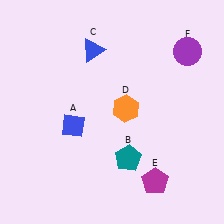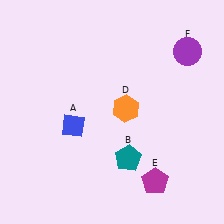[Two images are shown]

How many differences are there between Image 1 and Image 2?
There is 1 difference between the two images.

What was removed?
The blue triangle (C) was removed in Image 2.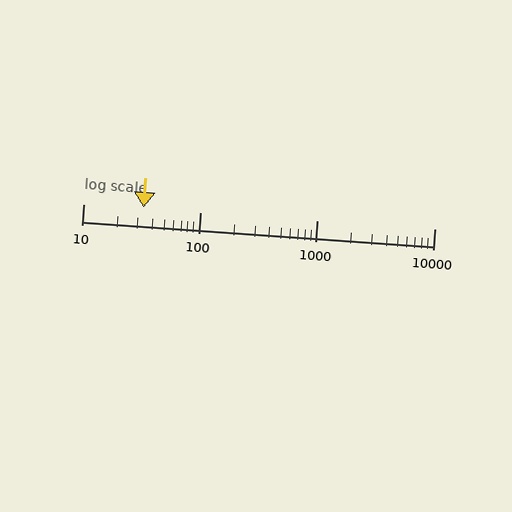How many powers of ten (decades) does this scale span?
The scale spans 3 decades, from 10 to 10000.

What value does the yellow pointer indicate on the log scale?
The pointer indicates approximately 33.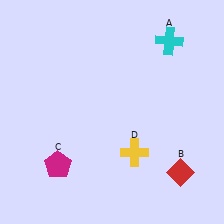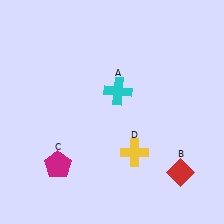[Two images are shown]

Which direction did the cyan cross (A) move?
The cyan cross (A) moved left.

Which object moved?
The cyan cross (A) moved left.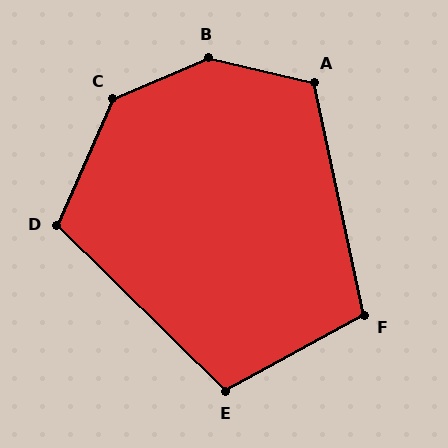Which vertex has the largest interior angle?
B, at approximately 143 degrees.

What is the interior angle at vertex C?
Approximately 138 degrees (obtuse).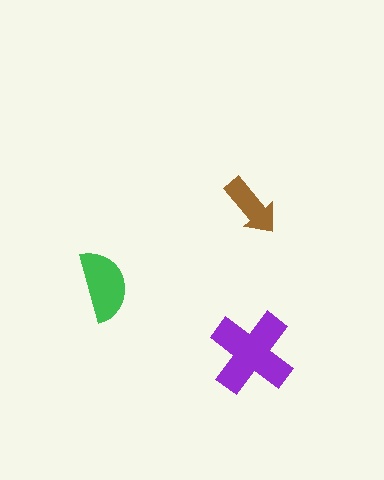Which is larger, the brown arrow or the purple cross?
The purple cross.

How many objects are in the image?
There are 3 objects in the image.